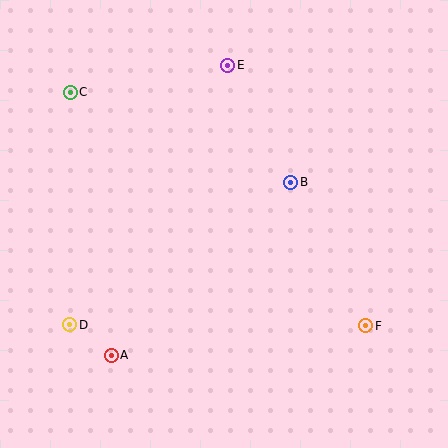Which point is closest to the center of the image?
Point B at (291, 182) is closest to the center.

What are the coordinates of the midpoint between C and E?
The midpoint between C and E is at (149, 79).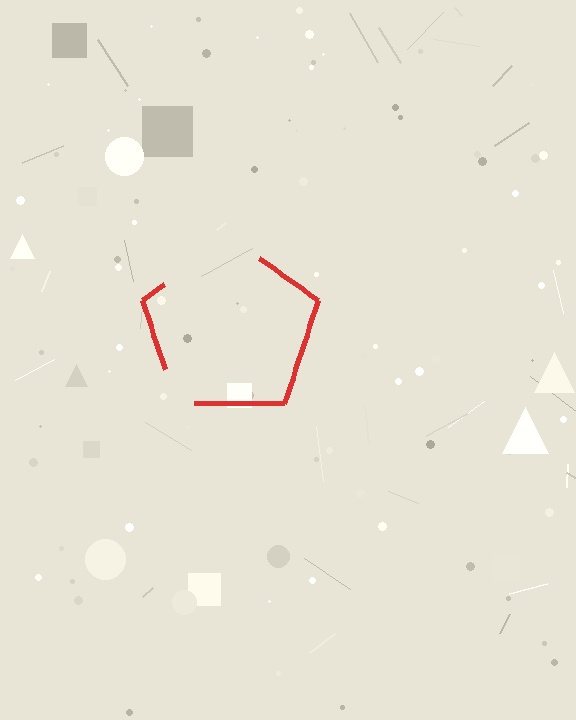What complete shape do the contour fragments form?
The contour fragments form a pentagon.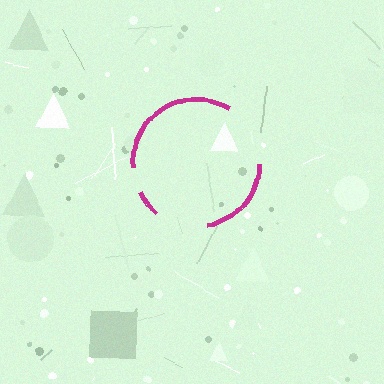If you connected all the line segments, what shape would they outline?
They would outline a circle.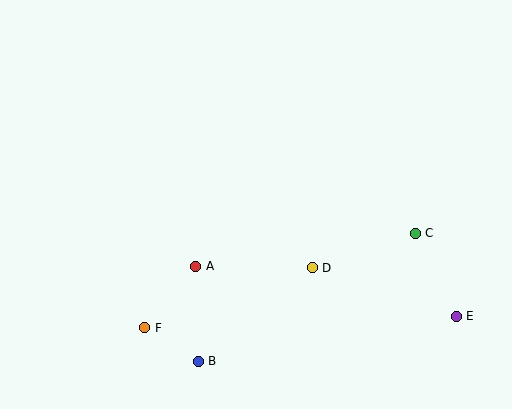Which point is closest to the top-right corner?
Point C is closest to the top-right corner.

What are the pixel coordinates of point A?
Point A is at (196, 266).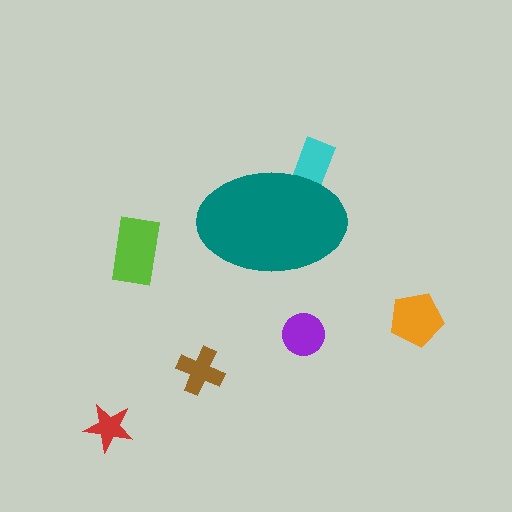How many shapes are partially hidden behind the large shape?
1 shape is partially hidden.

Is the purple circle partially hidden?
No, the purple circle is fully visible.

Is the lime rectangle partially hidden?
No, the lime rectangle is fully visible.